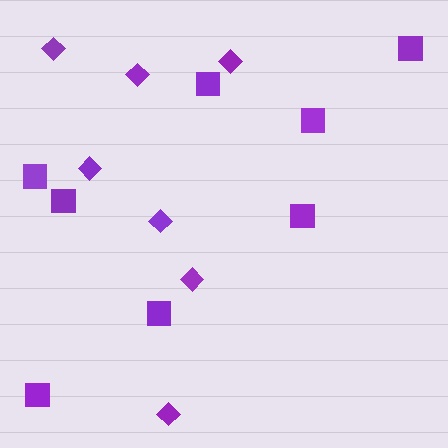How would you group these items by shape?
There are 2 groups: one group of squares (8) and one group of diamonds (7).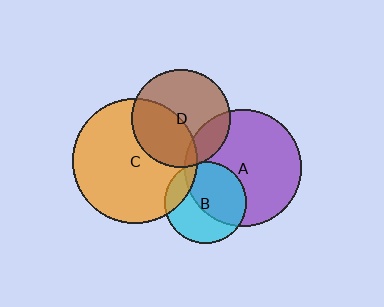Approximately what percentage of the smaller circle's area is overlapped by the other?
Approximately 20%.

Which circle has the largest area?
Circle C (orange).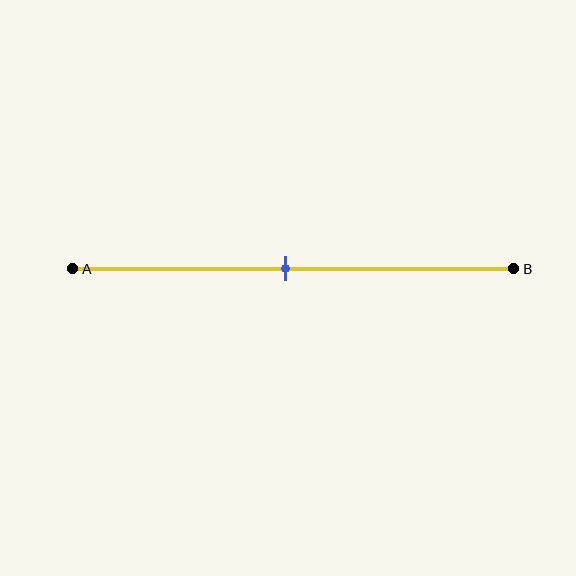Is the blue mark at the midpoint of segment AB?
Yes, the mark is approximately at the midpoint.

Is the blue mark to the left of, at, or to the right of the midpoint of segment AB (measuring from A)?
The blue mark is approximately at the midpoint of segment AB.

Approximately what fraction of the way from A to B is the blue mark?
The blue mark is approximately 50% of the way from A to B.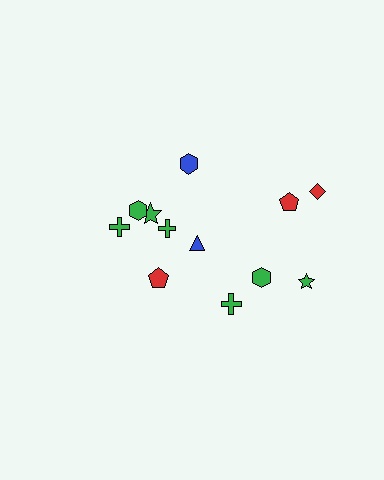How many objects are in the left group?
There are 5 objects.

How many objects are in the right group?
There are 7 objects.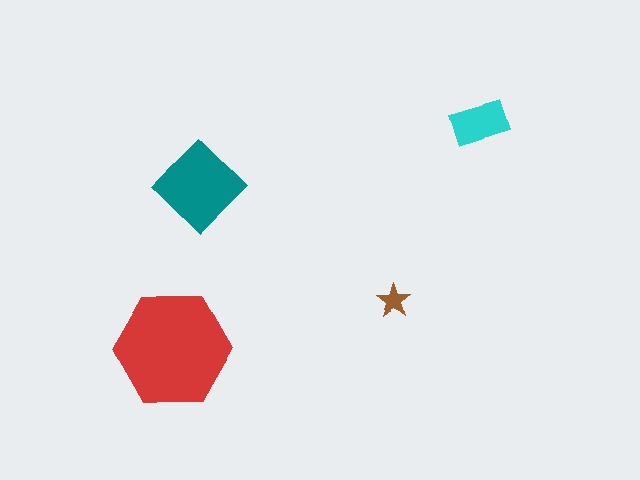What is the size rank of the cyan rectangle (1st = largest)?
3rd.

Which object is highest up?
The cyan rectangle is topmost.